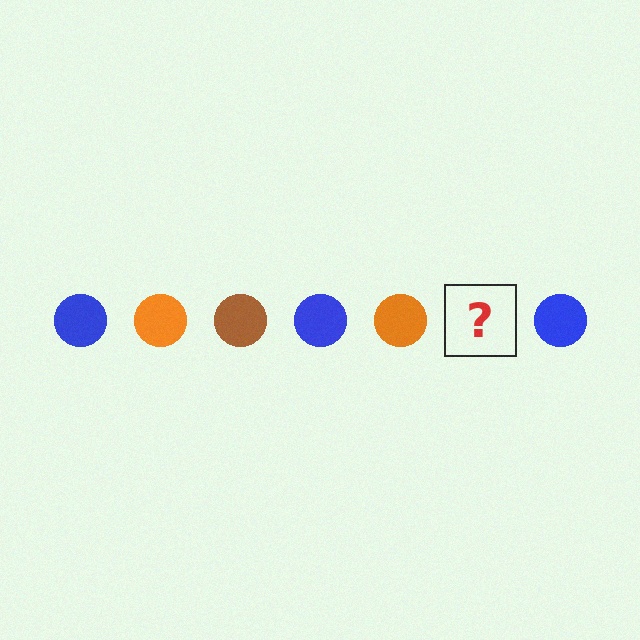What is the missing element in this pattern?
The missing element is a brown circle.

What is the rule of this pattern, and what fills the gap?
The rule is that the pattern cycles through blue, orange, brown circles. The gap should be filled with a brown circle.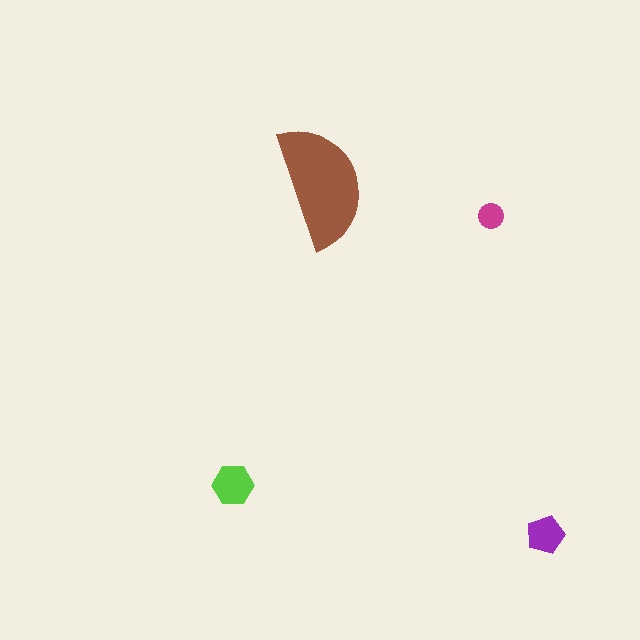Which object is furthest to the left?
The lime hexagon is leftmost.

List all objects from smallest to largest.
The magenta circle, the purple pentagon, the lime hexagon, the brown semicircle.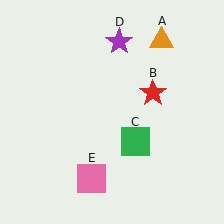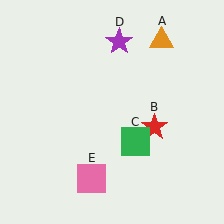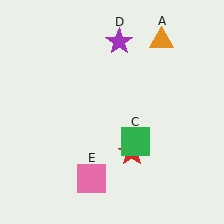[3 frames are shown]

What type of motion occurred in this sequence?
The red star (object B) rotated clockwise around the center of the scene.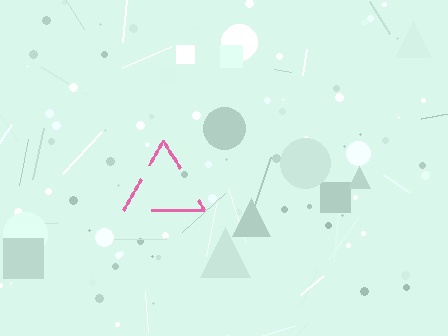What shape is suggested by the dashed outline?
The dashed outline suggests a triangle.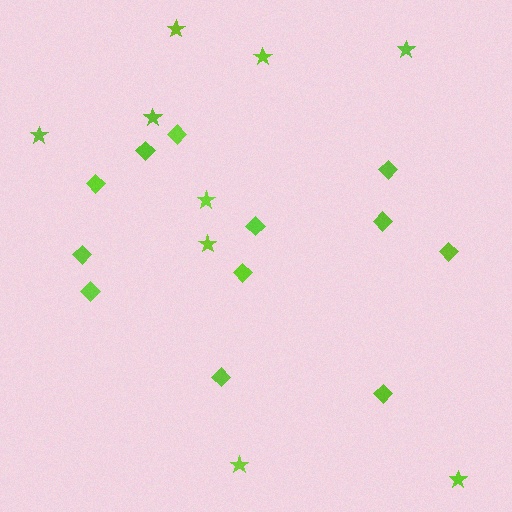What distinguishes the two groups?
There are 2 groups: one group of diamonds (12) and one group of stars (9).